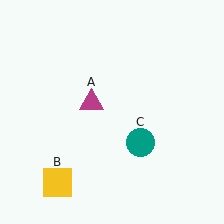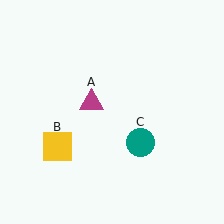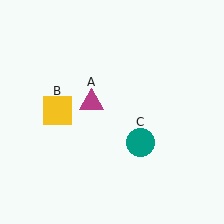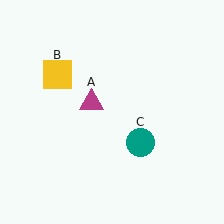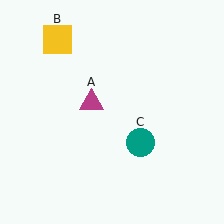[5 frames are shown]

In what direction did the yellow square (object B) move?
The yellow square (object B) moved up.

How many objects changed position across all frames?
1 object changed position: yellow square (object B).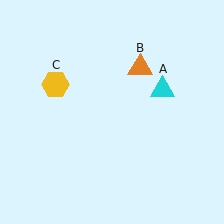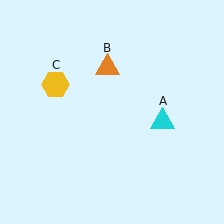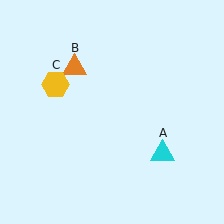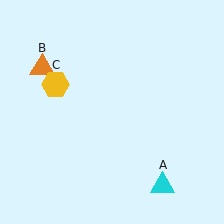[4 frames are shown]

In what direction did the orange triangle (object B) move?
The orange triangle (object B) moved left.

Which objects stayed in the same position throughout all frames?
Yellow hexagon (object C) remained stationary.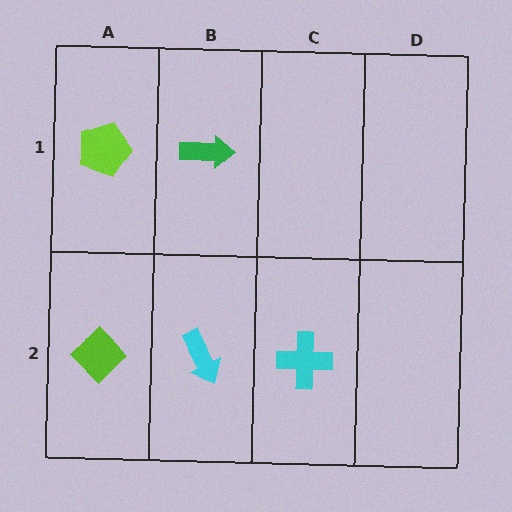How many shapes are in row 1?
2 shapes.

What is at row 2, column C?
A cyan cross.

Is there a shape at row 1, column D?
No, that cell is empty.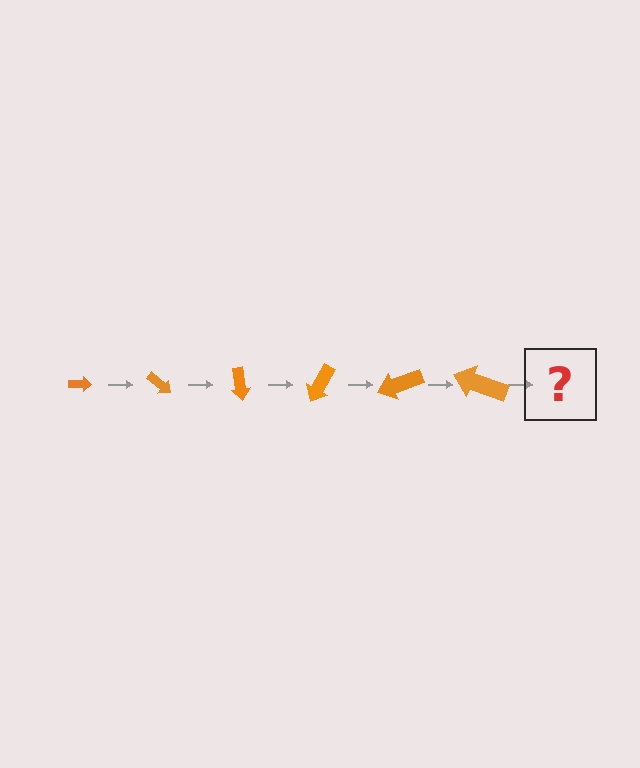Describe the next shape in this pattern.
It should be an arrow, larger than the previous one and rotated 240 degrees from the start.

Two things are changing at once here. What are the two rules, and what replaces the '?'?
The two rules are that the arrow grows larger each step and it rotates 40 degrees each step. The '?' should be an arrow, larger than the previous one and rotated 240 degrees from the start.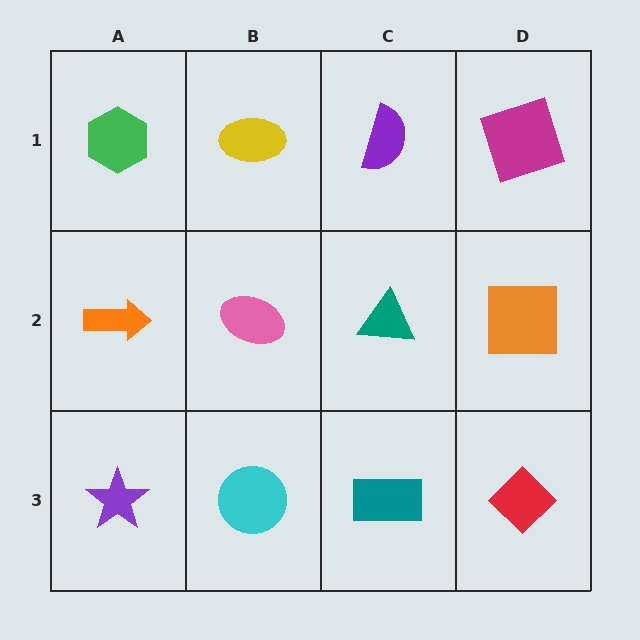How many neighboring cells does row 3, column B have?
3.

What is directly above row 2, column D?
A magenta square.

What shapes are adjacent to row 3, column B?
A pink ellipse (row 2, column B), a purple star (row 3, column A), a teal rectangle (row 3, column C).